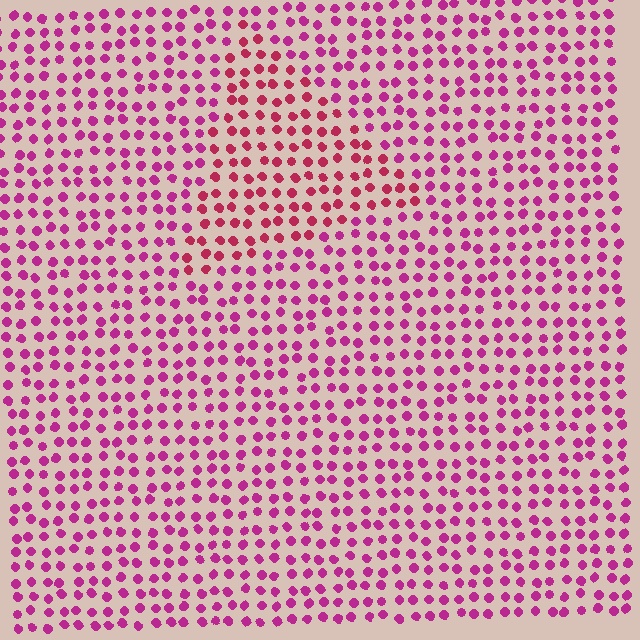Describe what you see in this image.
The image is filled with small magenta elements in a uniform arrangement. A triangle-shaped region is visible where the elements are tinted to a slightly different hue, forming a subtle color boundary.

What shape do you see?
I see a triangle.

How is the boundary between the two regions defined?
The boundary is defined purely by a slight shift in hue (about 25 degrees). Spacing, size, and orientation are identical on both sides.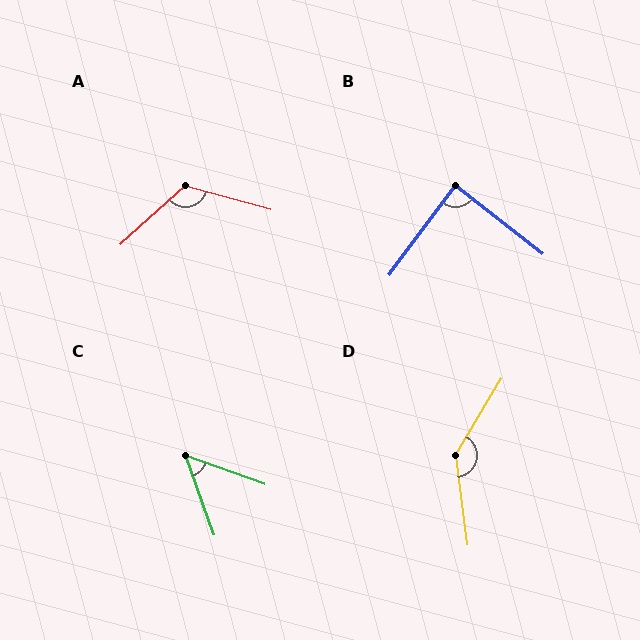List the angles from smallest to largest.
C (51°), B (88°), A (123°), D (142°).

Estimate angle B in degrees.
Approximately 88 degrees.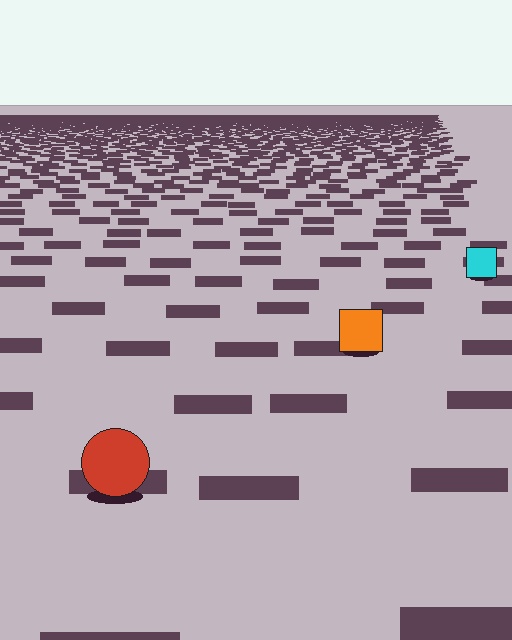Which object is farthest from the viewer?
The cyan square is farthest from the viewer. It appears smaller and the ground texture around it is denser.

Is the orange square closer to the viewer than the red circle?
No. The red circle is closer — you can tell from the texture gradient: the ground texture is coarser near it.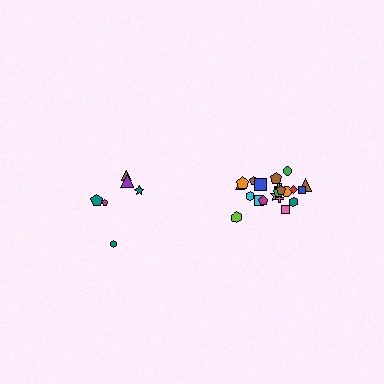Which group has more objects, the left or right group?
The right group.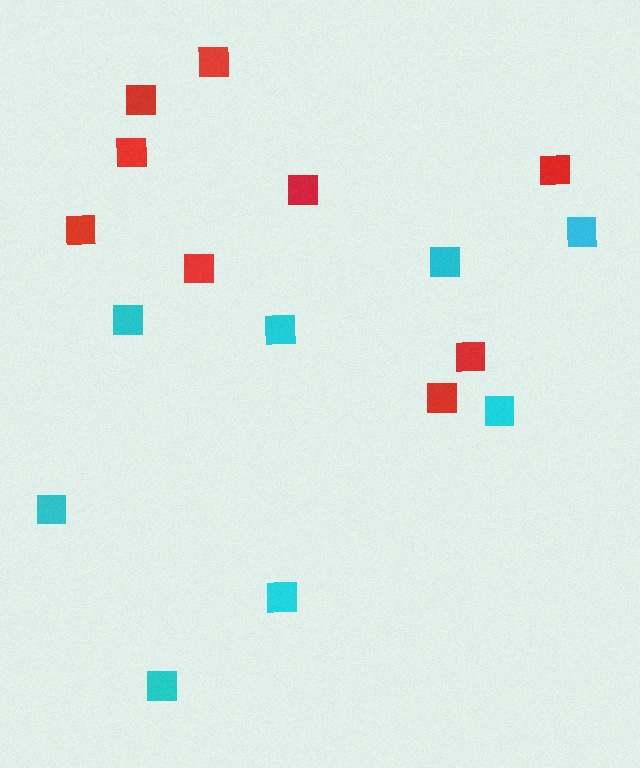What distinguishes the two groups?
There are 2 groups: one group of red squares (9) and one group of cyan squares (8).